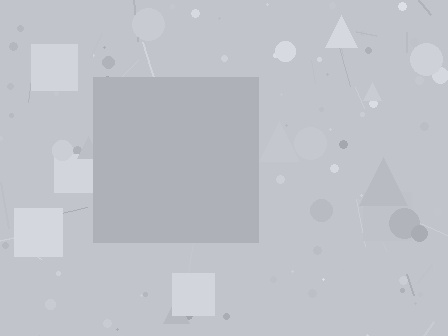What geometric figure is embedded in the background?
A square is embedded in the background.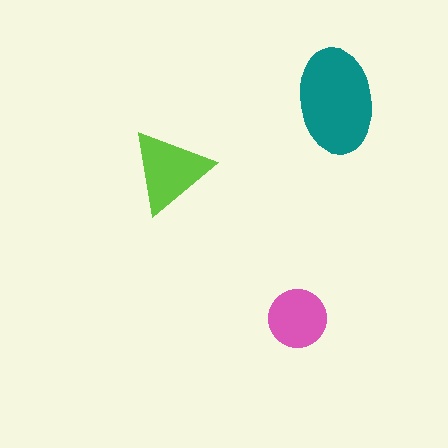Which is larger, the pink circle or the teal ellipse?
The teal ellipse.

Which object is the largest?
The teal ellipse.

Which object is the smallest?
The pink circle.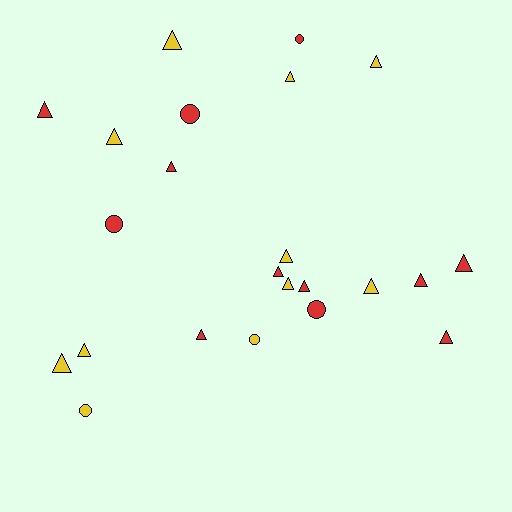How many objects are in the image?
There are 23 objects.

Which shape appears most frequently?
Triangle, with 17 objects.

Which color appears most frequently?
Red, with 12 objects.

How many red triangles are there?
There are 8 red triangles.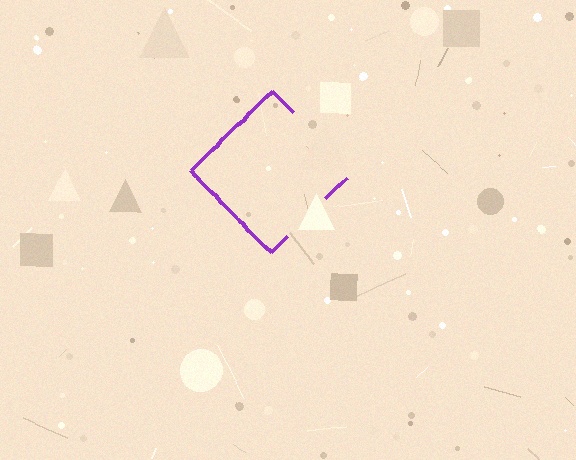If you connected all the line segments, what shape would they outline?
They would outline a diamond.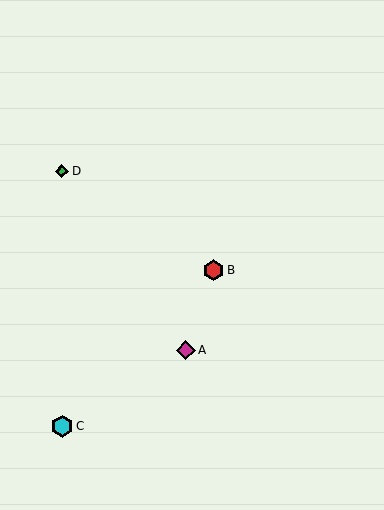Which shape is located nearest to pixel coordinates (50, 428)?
The cyan hexagon (labeled C) at (62, 426) is nearest to that location.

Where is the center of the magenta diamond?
The center of the magenta diamond is at (186, 350).